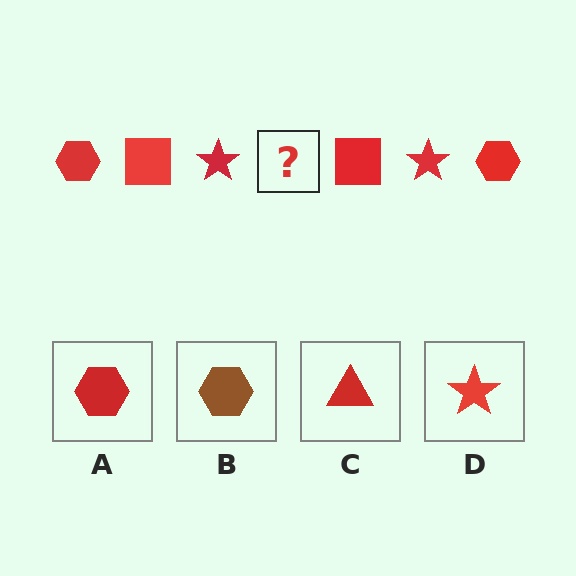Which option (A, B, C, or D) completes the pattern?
A.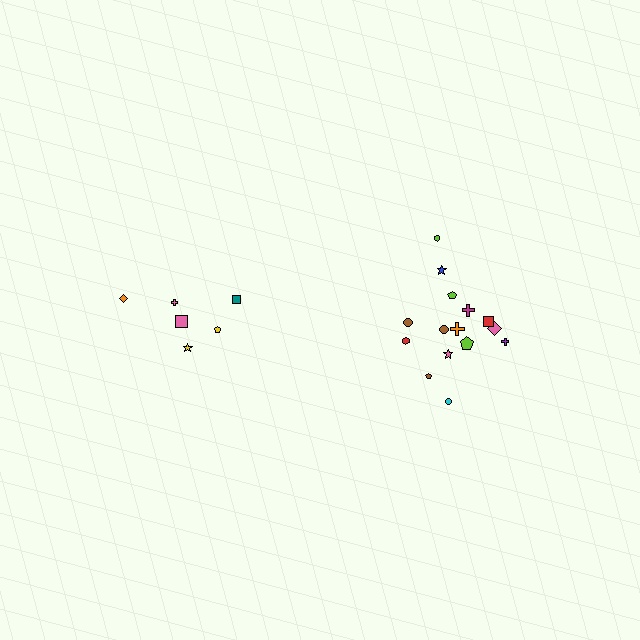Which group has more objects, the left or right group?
The right group.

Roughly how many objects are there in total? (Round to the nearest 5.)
Roughly 20 objects in total.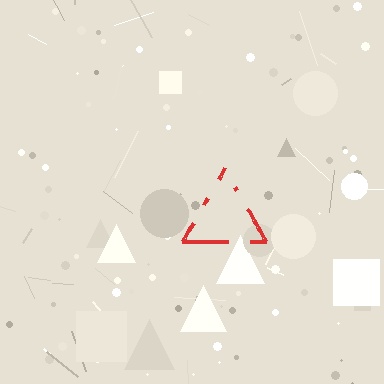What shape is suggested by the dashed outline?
The dashed outline suggests a triangle.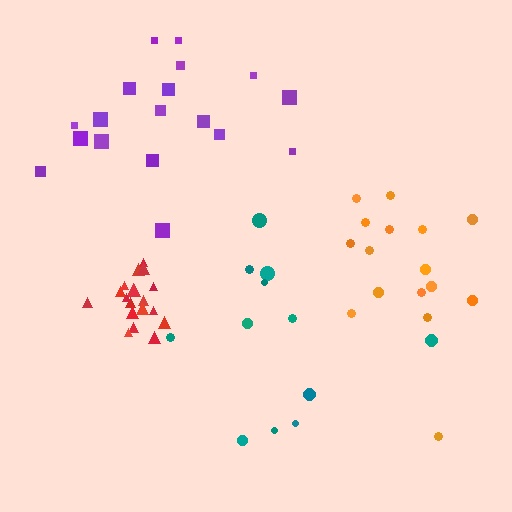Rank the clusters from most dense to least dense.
red, orange, purple, teal.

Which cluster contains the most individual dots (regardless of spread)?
Red (19).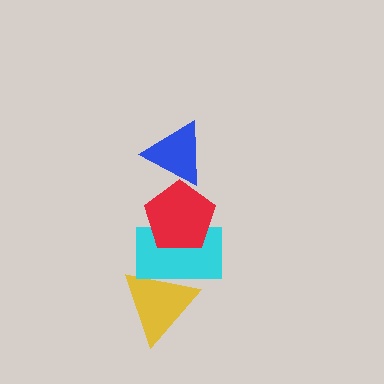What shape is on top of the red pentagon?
The blue triangle is on top of the red pentagon.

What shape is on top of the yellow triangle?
The cyan rectangle is on top of the yellow triangle.